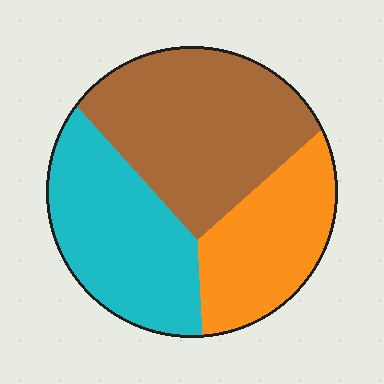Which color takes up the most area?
Brown, at roughly 40%.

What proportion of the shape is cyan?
Cyan takes up about one third (1/3) of the shape.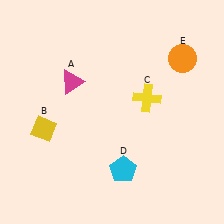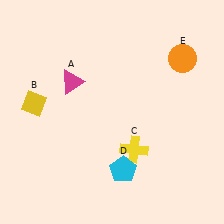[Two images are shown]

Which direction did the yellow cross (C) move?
The yellow cross (C) moved down.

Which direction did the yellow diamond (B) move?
The yellow diamond (B) moved up.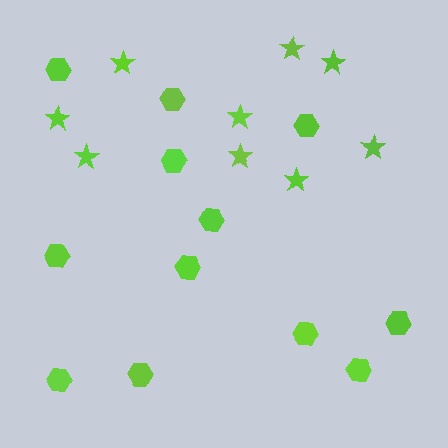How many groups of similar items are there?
There are 2 groups: one group of hexagons (12) and one group of stars (9).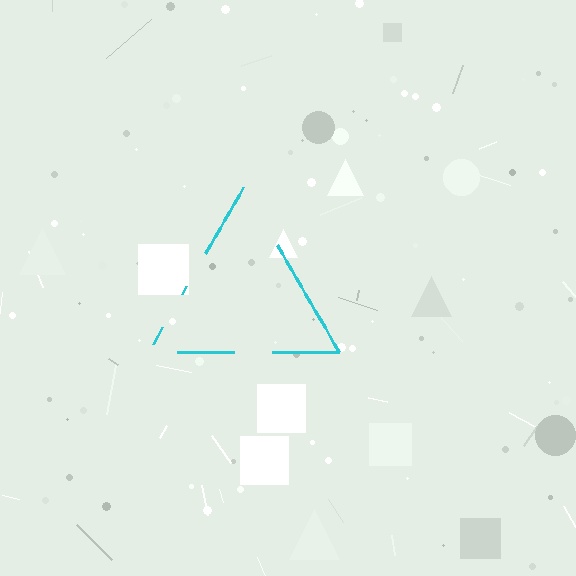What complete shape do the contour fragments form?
The contour fragments form a triangle.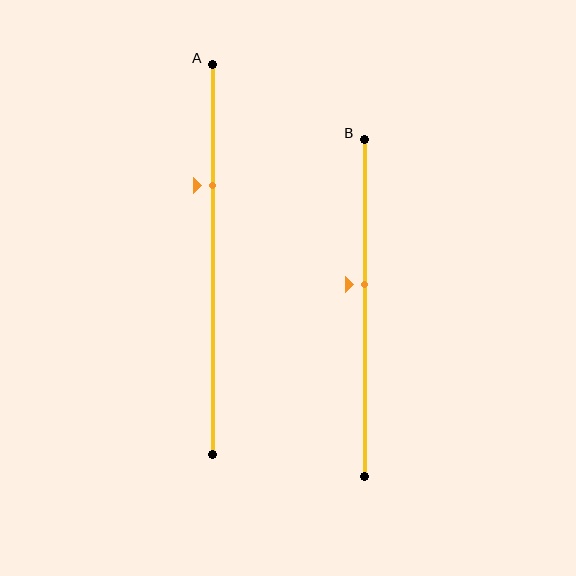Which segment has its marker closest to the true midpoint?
Segment B has its marker closest to the true midpoint.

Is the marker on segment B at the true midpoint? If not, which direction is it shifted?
No, the marker on segment B is shifted upward by about 7% of the segment length.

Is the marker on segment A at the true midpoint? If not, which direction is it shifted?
No, the marker on segment A is shifted upward by about 19% of the segment length.